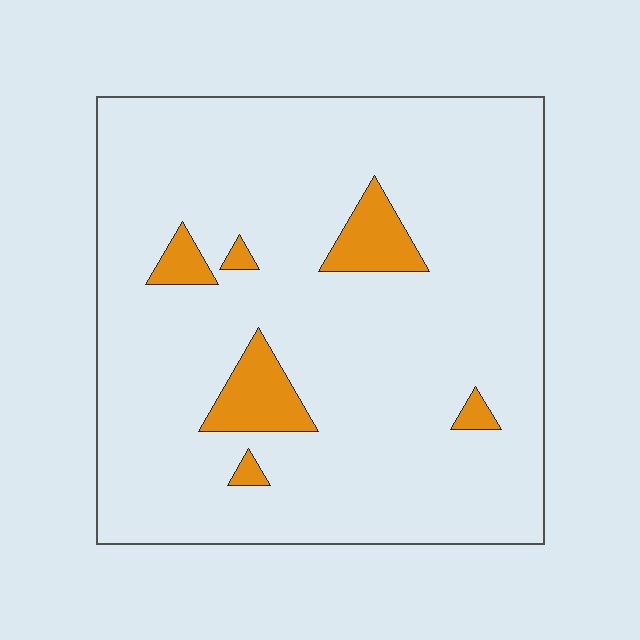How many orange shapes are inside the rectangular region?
6.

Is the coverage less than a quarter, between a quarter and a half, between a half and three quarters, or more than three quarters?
Less than a quarter.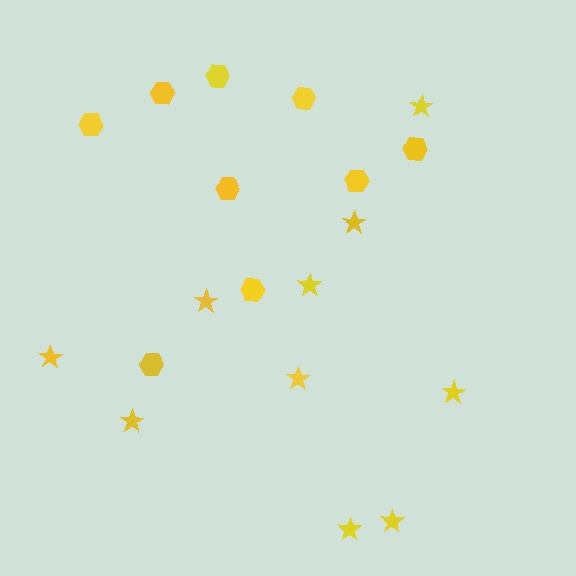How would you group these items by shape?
There are 2 groups: one group of stars (10) and one group of hexagons (9).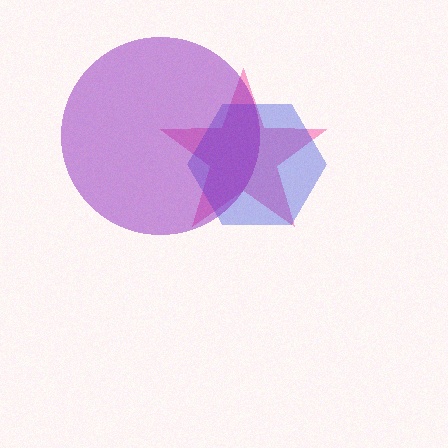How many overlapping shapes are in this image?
There are 3 overlapping shapes in the image.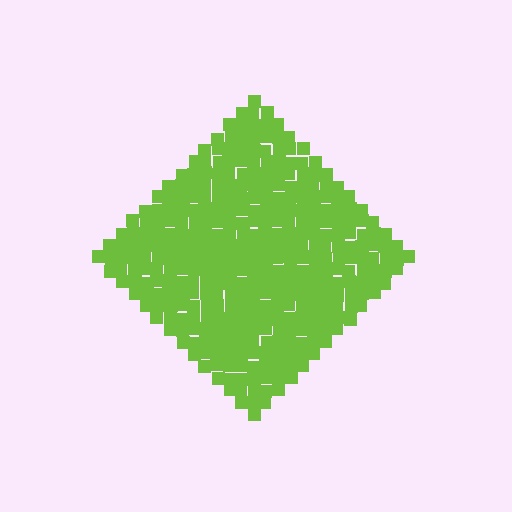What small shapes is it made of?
It is made of small squares.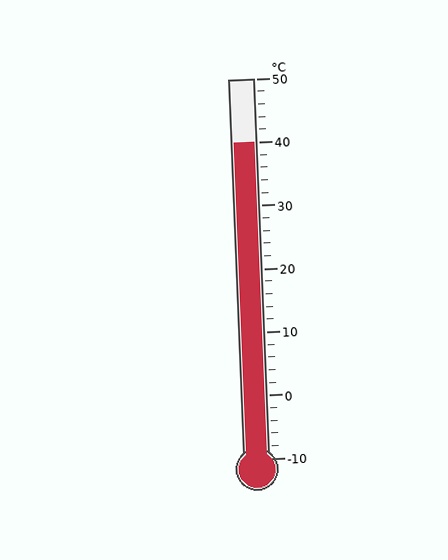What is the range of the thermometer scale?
The thermometer scale ranges from -10°C to 50°C.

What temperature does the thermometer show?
The thermometer shows approximately 40°C.